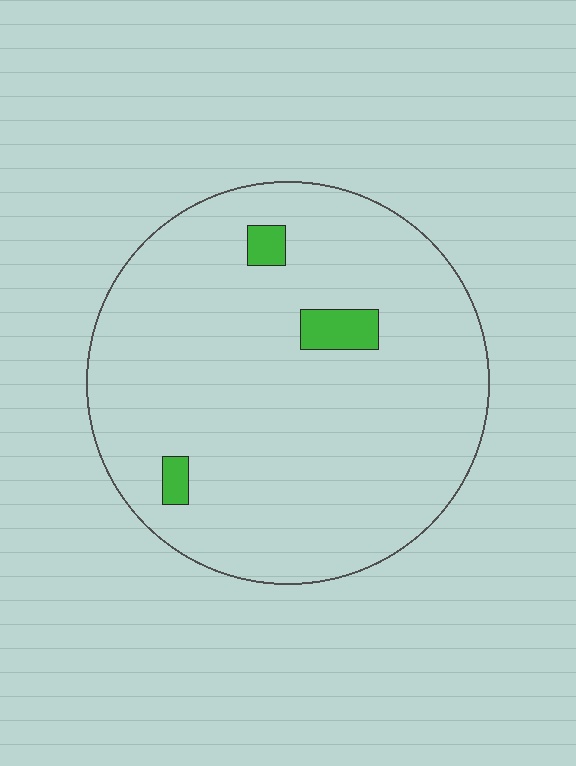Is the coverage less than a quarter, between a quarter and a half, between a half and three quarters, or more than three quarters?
Less than a quarter.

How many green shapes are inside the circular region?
3.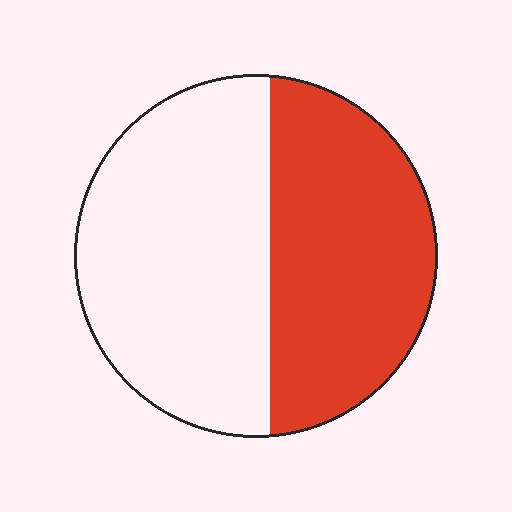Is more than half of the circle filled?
No.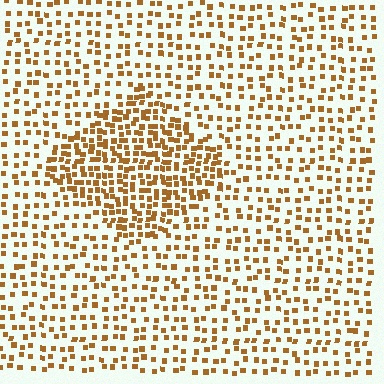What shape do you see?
I see a diamond.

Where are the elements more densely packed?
The elements are more densely packed inside the diamond boundary.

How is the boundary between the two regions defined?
The boundary is defined by a change in element density (approximately 2.0x ratio). All elements are the same color, size, and shape.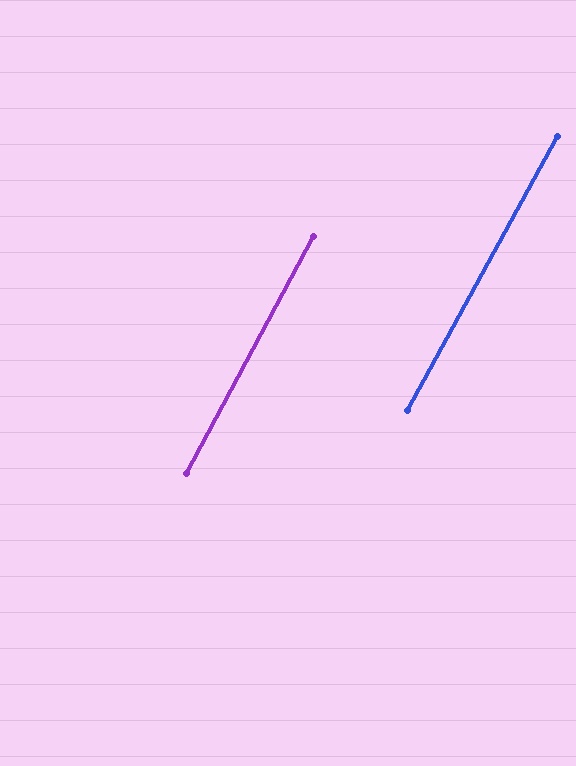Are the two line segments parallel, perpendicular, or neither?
Parallel — their directions differ by only 0.6°.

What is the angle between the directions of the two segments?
Approximately 1 degree.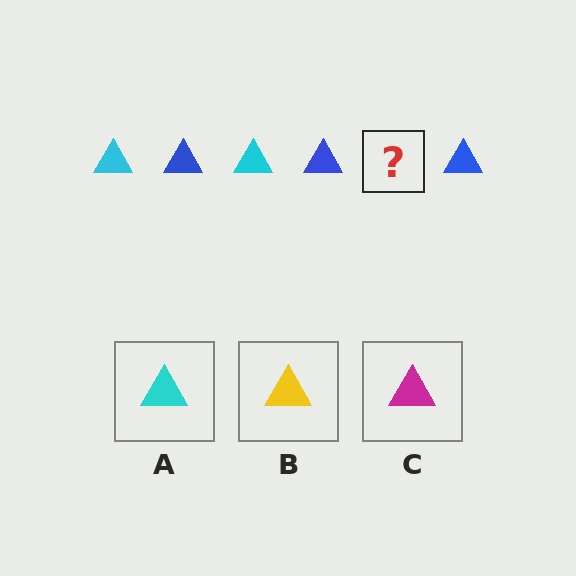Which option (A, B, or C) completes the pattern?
A.